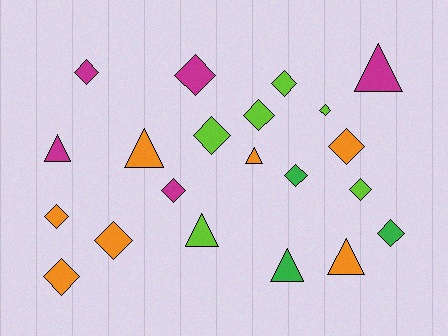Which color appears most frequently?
Orange, with 7 objects.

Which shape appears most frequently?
Diamond, with 14 objects.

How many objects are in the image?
There are 21 objects.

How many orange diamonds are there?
There are 4 orange diamonds.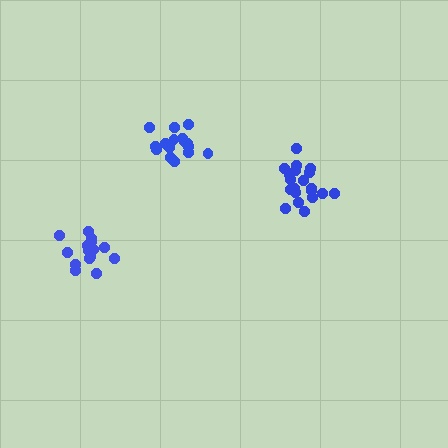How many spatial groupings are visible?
There are 3 spatial groupings.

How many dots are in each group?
Group 1: 16 dots, Group 2: 15 dots, Group 3: 20 dots (51 total).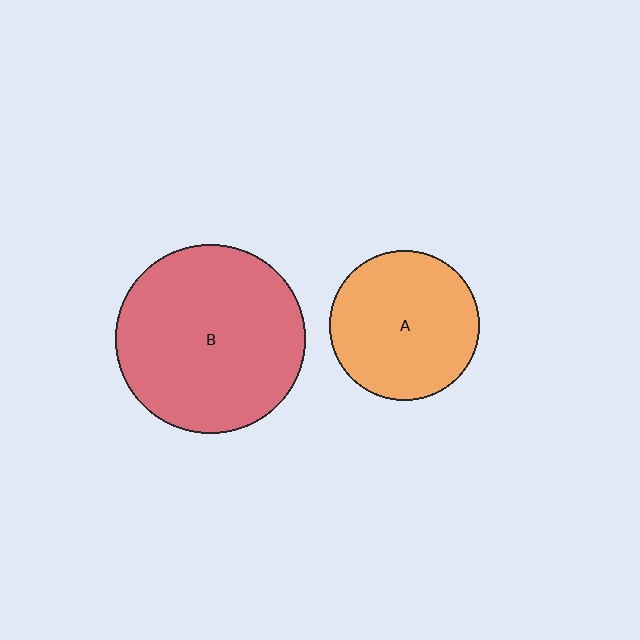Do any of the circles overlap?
No, none of the circles overlap.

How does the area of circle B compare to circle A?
Approximately 1.6 times.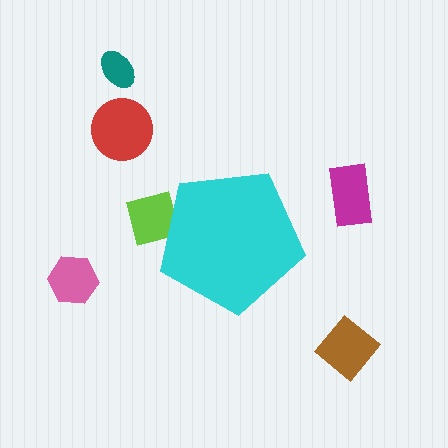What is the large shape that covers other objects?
A cyan pentagon.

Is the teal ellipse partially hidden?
No, the teal ellipse is fully visible.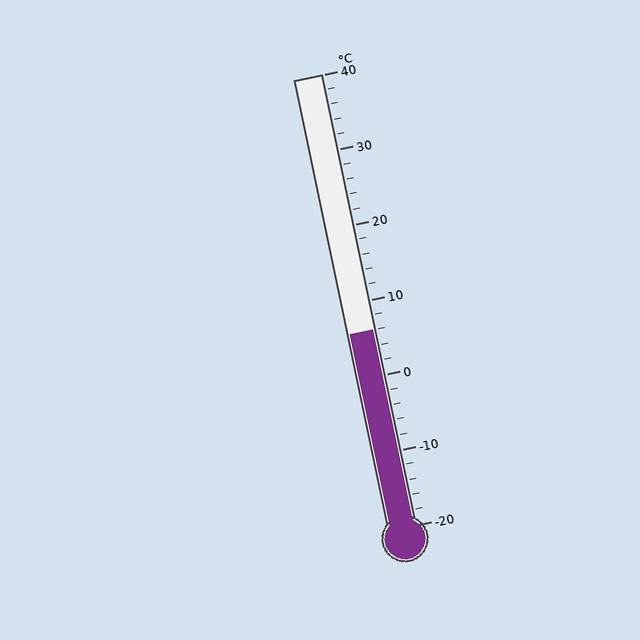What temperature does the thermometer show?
The thermometer shows approximately 6°C.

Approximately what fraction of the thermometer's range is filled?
The thermometer is filled to approximately 45% of its range.